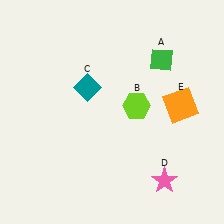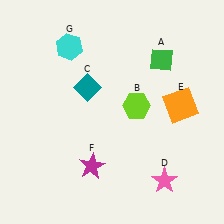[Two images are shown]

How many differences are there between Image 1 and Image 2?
There are 2 differences between the two images.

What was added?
A magenta star (F), a cyan hexagon (G) were added in Image 2.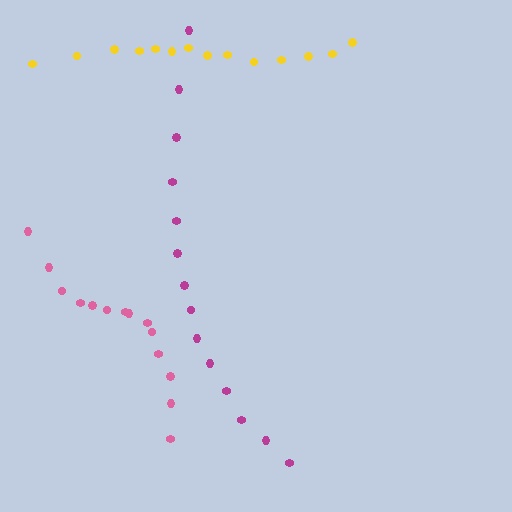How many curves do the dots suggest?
There are 3 distinct paths.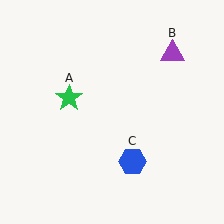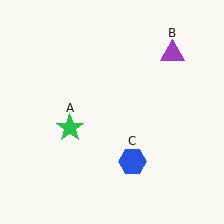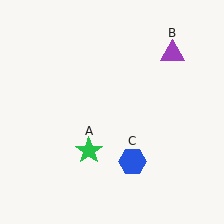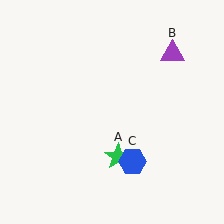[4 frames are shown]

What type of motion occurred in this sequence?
The green star (object A) rotated counterclockwise around the center of the scene.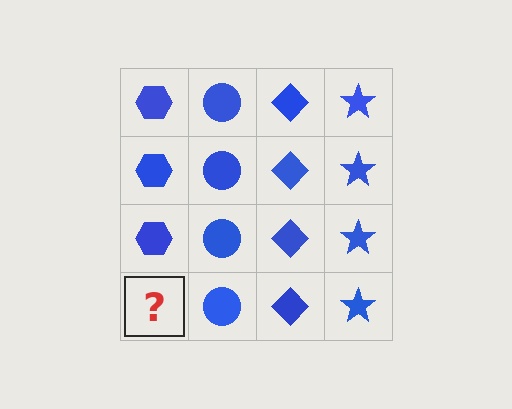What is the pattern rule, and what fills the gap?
The rule is that each column has a consistent shape. The gap should be filled with a blue hexagon.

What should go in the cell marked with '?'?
The missing cell should contain a blue hexagon.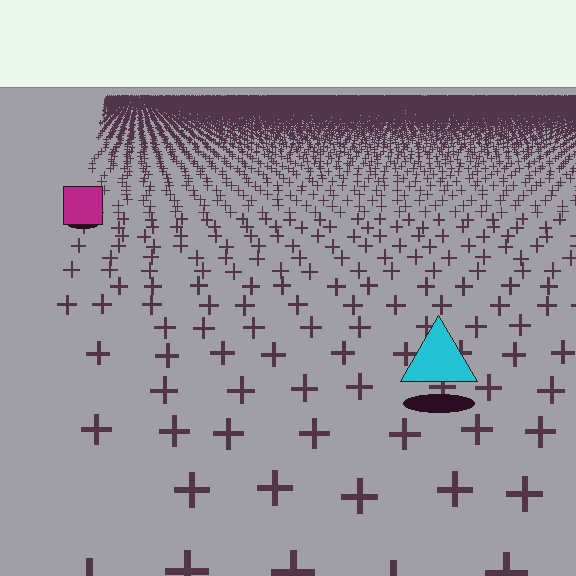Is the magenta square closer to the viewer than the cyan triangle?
No. The cyan triangle is closer — you can tell from the texture gradient: the ground texture is coarser near it.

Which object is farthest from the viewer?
The magenta square is farthest from the viewer. It appears smaller and the ground texture around it is denser.